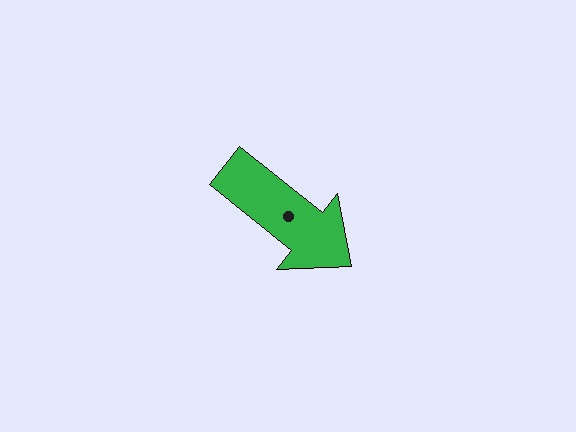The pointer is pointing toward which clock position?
Roughly 4 o'clock.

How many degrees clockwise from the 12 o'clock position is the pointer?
Approximately 129 degrees.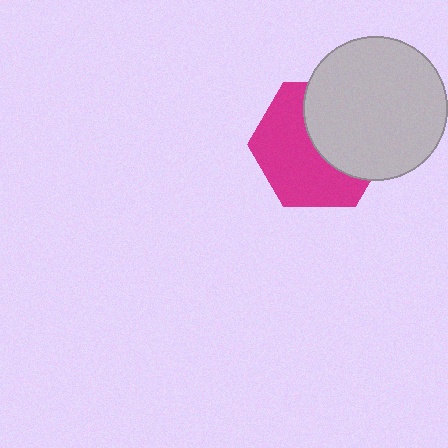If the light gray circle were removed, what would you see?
You would see the complete magenta hexagon.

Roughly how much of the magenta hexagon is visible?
About half of it is visible (roughly 55%).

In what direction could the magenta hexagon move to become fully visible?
The magenta hexagon could move toward the lower-left. That would shift it out from behind the light gray circle entirely.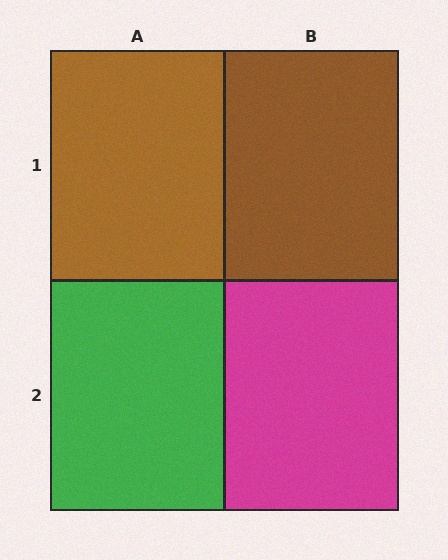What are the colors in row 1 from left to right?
Brown, brown.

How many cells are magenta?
1 cell is magenta.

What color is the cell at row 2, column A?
Green.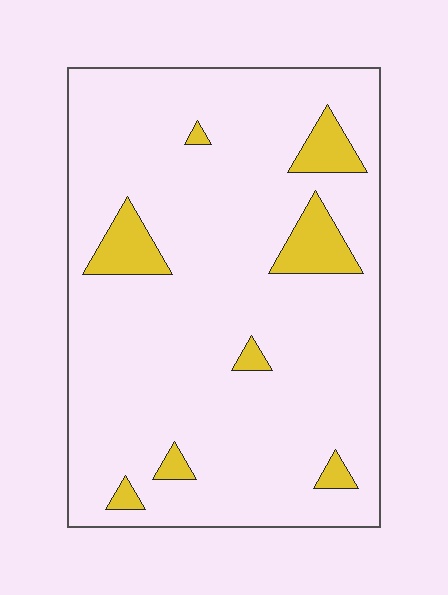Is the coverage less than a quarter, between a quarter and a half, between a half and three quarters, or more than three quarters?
Less than a quarter.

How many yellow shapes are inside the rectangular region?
8.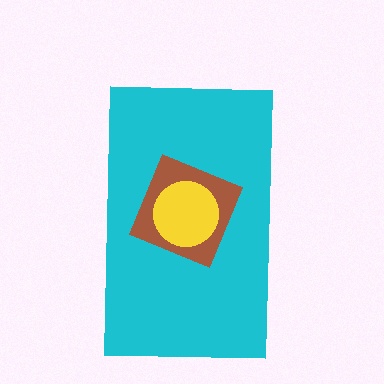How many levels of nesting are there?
3.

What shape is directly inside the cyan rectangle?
The brown diamond.